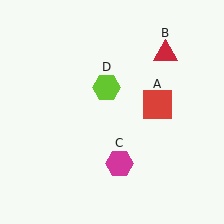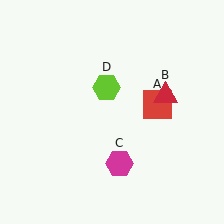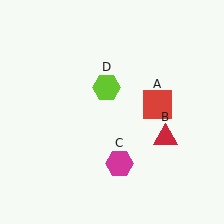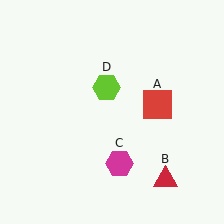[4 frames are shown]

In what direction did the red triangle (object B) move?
The red triangle (object B) moved down.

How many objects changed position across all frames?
1 object changed position: red triangle (object B).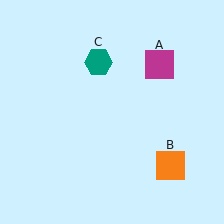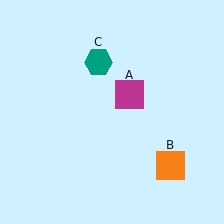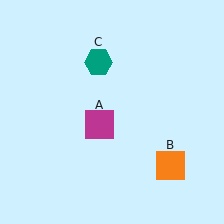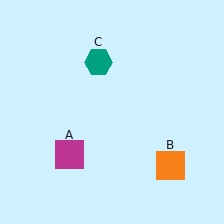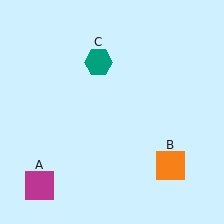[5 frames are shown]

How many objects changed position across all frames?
1 object changed position: magenta square (object A).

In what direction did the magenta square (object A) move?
The magenta square (object A) moved down and to the left.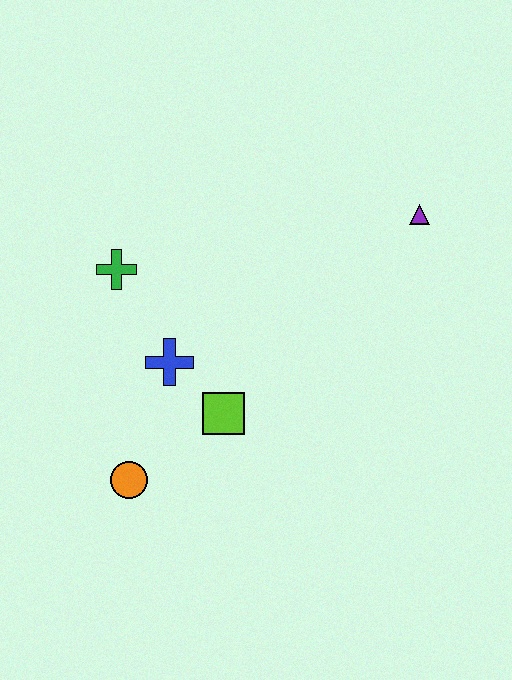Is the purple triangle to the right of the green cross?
Yes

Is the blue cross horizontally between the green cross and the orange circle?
No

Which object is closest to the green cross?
The blue cross is closest to the green cross.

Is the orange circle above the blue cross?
No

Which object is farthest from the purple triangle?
The orange circle is farthest from the purple triangle.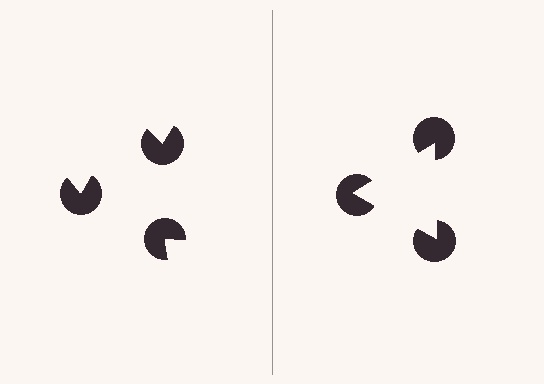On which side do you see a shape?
An illusory triangle appears on the right side. On the left side the wedge cuts are rotated, so no coherent shape forms.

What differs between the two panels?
The pac-man discs are positioned identically on both sides; only the wedge orientations differ. On the right they align to a triangle; on the left they are misaligned.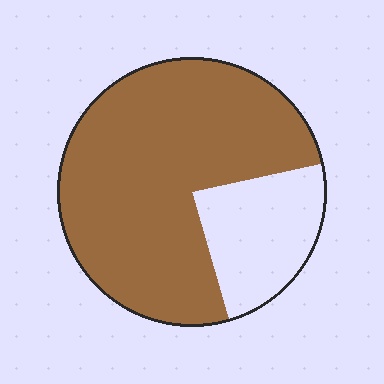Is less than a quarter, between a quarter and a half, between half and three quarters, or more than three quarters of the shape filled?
More than three quarters.